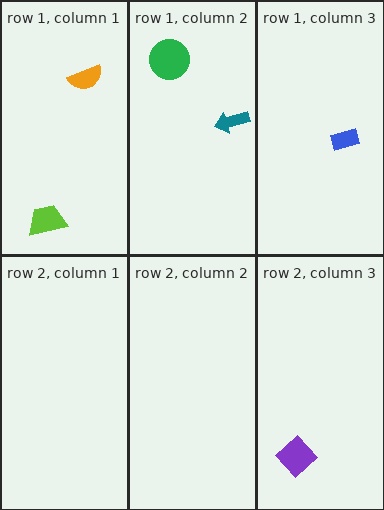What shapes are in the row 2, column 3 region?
The purple diamond.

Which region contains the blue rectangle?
The row 1, column 3 region.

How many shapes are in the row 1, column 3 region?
1.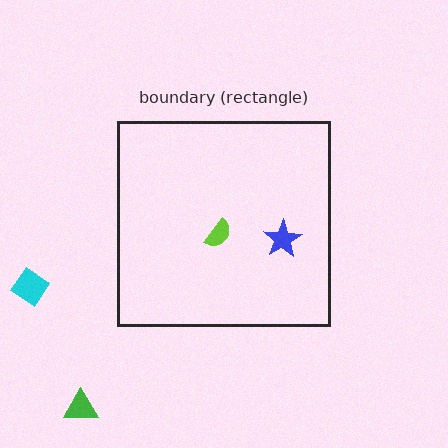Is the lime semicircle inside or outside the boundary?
Inside.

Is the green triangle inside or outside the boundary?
Outside.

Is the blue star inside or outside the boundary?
Inside.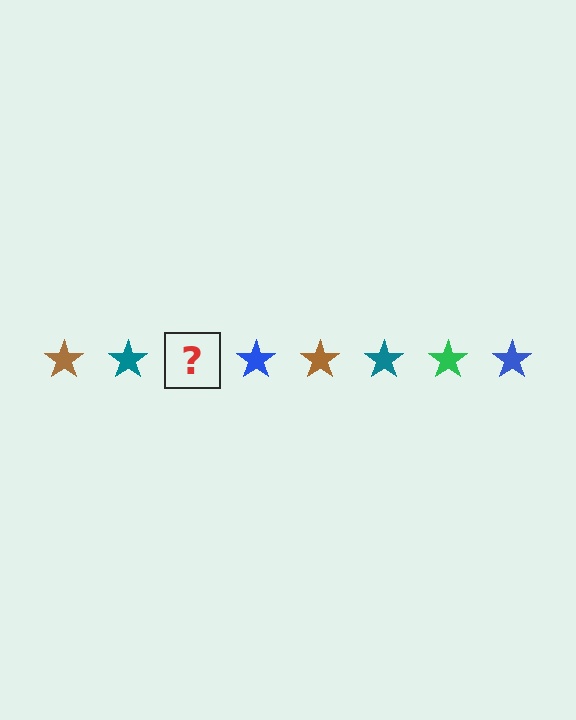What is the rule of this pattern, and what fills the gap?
The rule is that the pattern cycles through brown, teal, green, blue stars. The gap should be filled with a green star.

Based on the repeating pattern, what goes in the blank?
The blank should be a green star.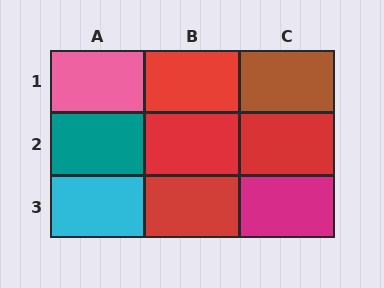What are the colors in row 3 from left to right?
Cyan, red, magenta.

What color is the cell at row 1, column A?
Pink.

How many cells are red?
4 cells are red.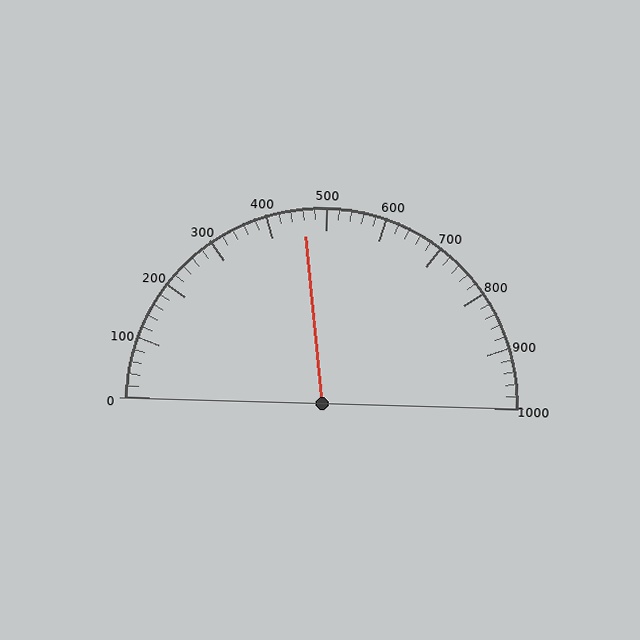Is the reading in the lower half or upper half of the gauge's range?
The reading is in the lower half of the range (0 to 1000).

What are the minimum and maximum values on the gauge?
The gauge ranges from 0 to 1000.